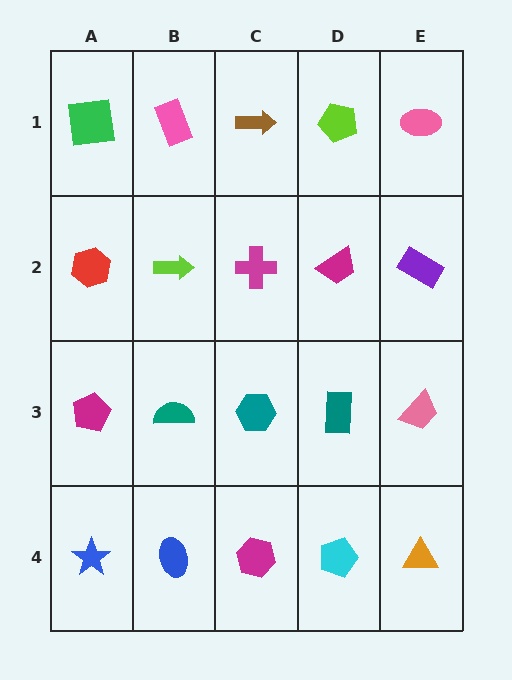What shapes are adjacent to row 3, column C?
A magenta cross (row 2, column C), a magenta hexagon (row 4, column C), a teal semicircle (row 3, column B), a teal rectangle (row 3, column D).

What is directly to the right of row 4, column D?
An orange triangle.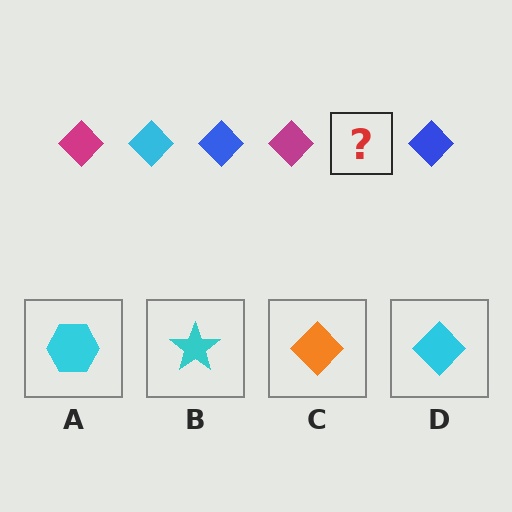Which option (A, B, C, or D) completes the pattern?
D.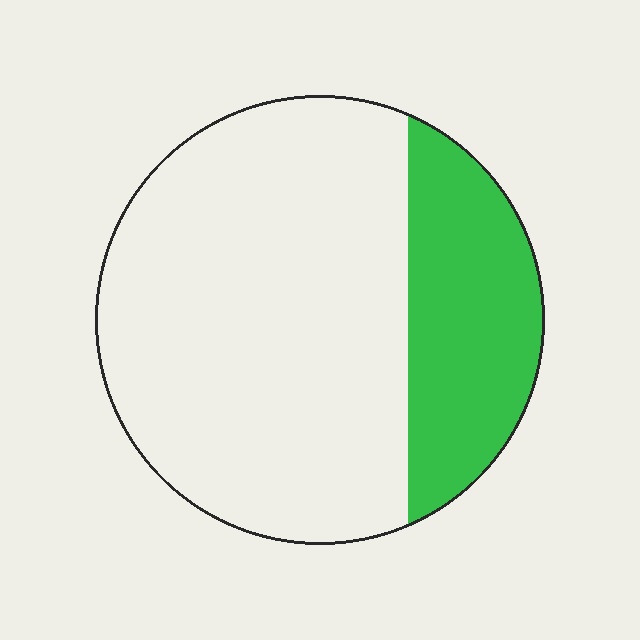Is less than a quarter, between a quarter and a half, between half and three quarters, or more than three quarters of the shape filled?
Between a quarter and a half.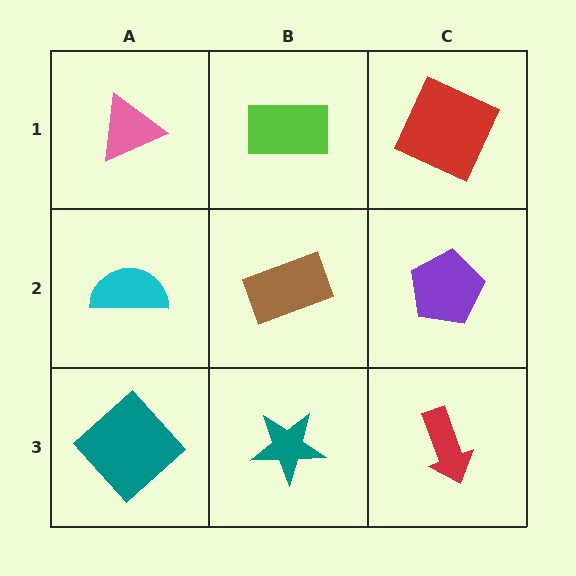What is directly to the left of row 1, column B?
A pink triangle.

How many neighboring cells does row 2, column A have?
3.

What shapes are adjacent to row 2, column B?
A lime rectangle (row 1, column B), a teal star (row 3, column B), a cyan semicircle (row 2, column A), a purple pentagon (row 2, column C).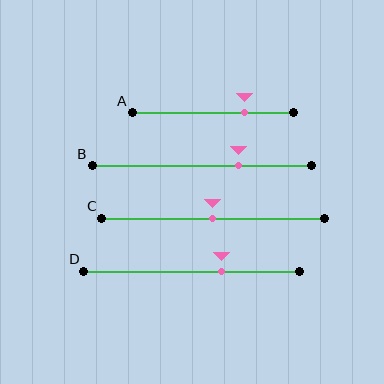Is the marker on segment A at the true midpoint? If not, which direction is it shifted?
No, the marker on segment A is shifted to the right by about 20% of the segment length.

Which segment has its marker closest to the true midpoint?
Segment C has its marker closest to the true midpoint.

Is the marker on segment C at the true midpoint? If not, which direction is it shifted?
Yes, the marker on segment C is at the true midpoint.